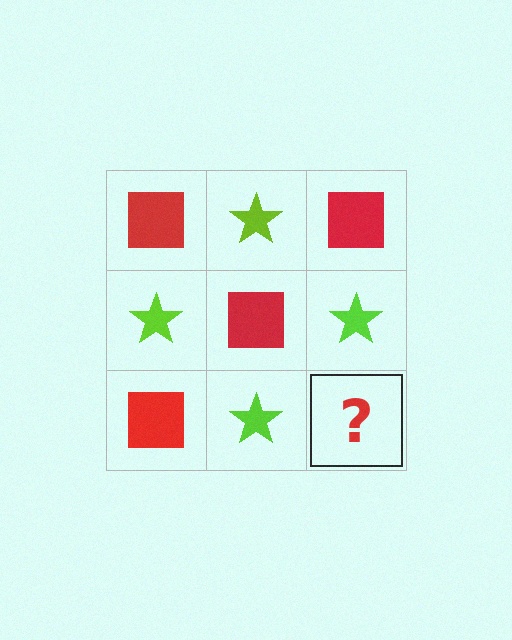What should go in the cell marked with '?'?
The missing cell should contain a red square.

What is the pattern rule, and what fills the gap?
The rule is that it alternates red square and lime star in a checkerboard pattern. The gap should be filled with a red square.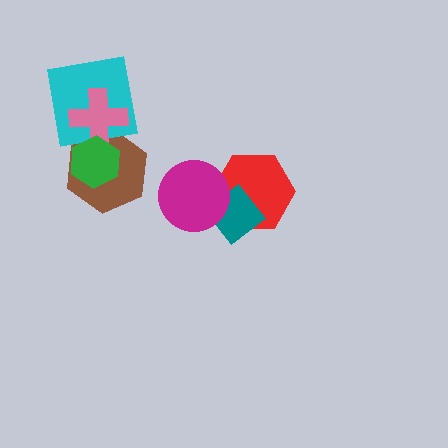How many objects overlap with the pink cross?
3 objects overlap with the pink cross.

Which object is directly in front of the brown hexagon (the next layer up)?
The cyan square is directly in front of the brown hexagon.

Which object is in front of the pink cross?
The green hexagon is in front of the pink cross.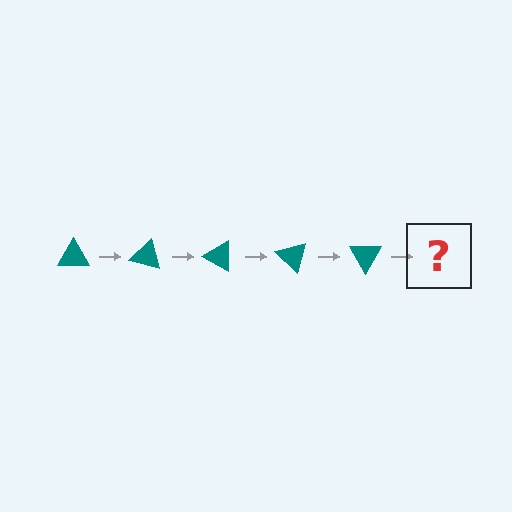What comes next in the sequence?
The next element should be a teal triangle rotated 75 degrees.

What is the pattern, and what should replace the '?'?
The pattern is that the triangle rotates 15 degrees each step. The '?' should be a teal triangle rotated 75 degrees.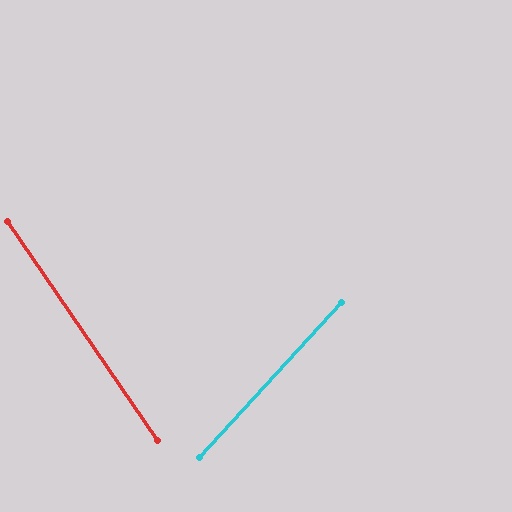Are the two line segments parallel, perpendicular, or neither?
Neither parallel nor perpendicular — they differ by about 77°.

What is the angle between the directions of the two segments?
Approximately 77 degrees.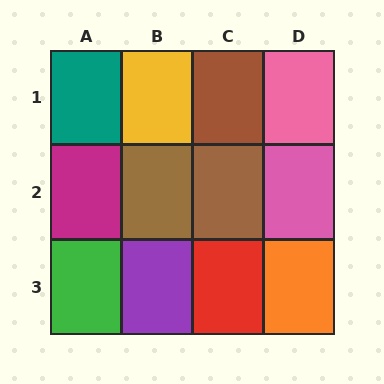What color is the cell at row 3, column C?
Red.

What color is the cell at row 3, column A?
Green.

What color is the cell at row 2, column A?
Magenta.